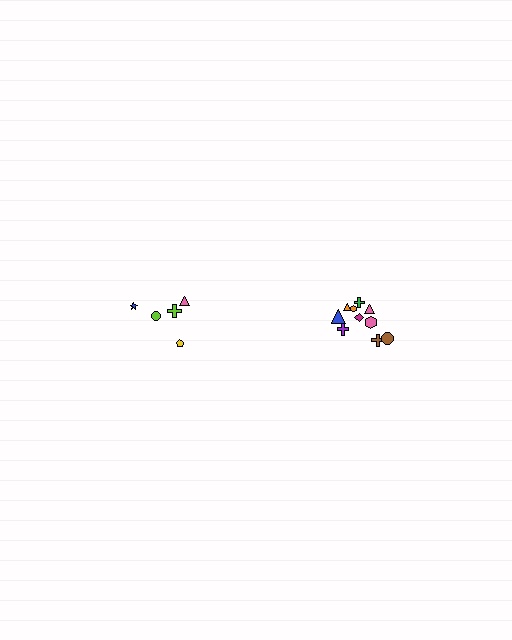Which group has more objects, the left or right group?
The right group.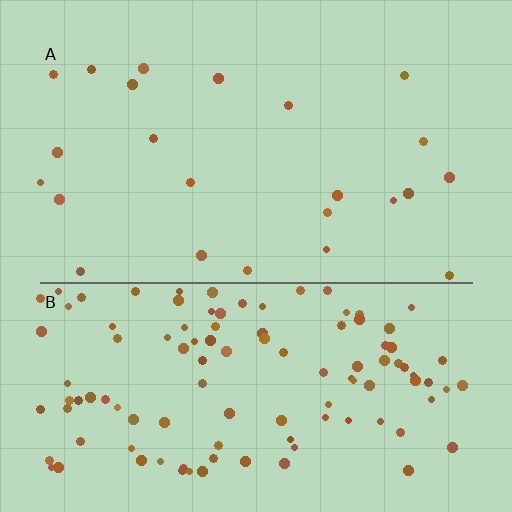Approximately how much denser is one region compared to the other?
Approximately 4.9× — region B over region A.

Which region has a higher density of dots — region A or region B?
B (the bottom).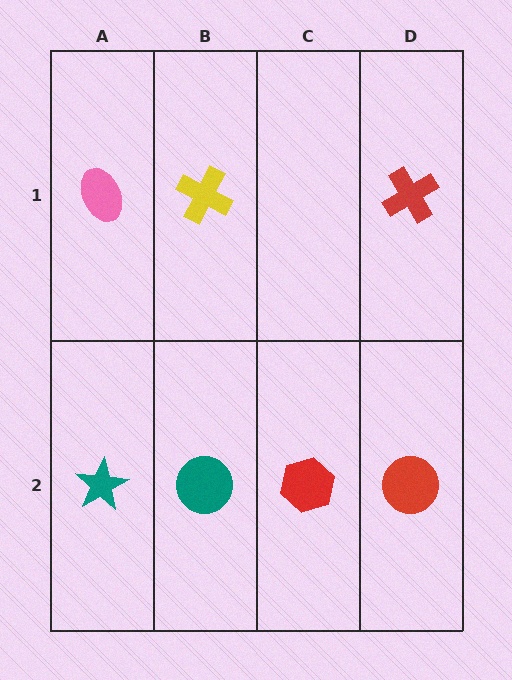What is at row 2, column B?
A teal circle.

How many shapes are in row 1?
3 shapes.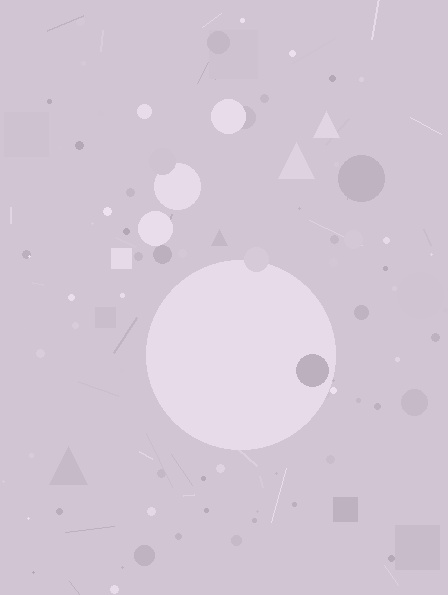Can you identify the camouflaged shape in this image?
The camouflaged shape is a circle.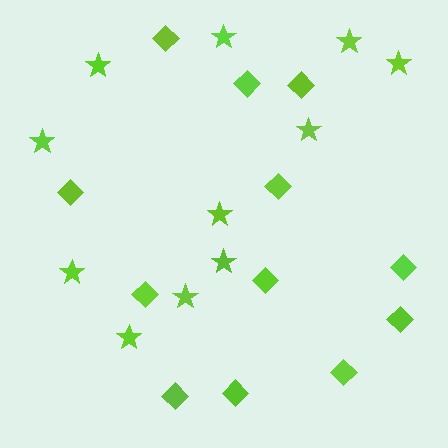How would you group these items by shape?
There are 2 groups: one group of stars (11) and one group of diamonds (12).